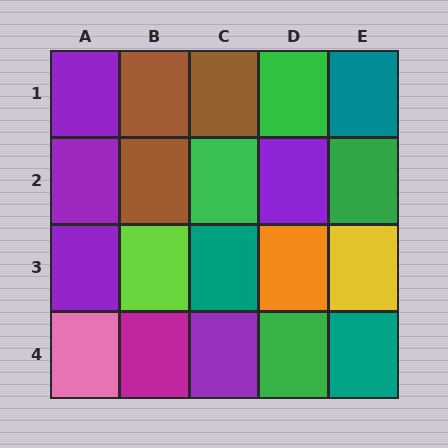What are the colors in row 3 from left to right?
Purple, lime, teal, orange, yellow.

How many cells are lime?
1 cell is lime.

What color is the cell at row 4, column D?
Green.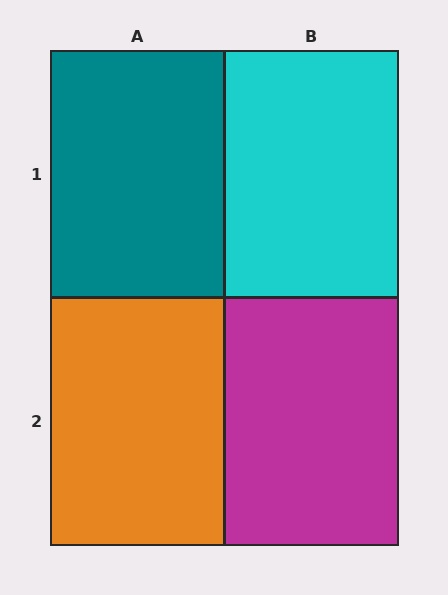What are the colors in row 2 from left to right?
Orange, magenta.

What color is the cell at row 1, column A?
Teal.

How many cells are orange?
1 cell is orange.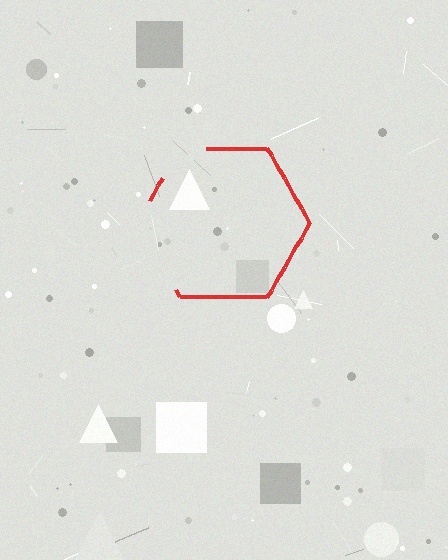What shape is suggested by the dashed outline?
The dashed outline suggests a hexagon.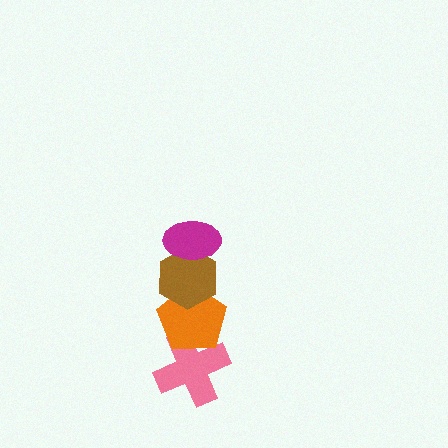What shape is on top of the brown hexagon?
The magenta ellipse is on top of the brown hexagon.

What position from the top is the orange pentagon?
The orange pentagon is 3rd from the top.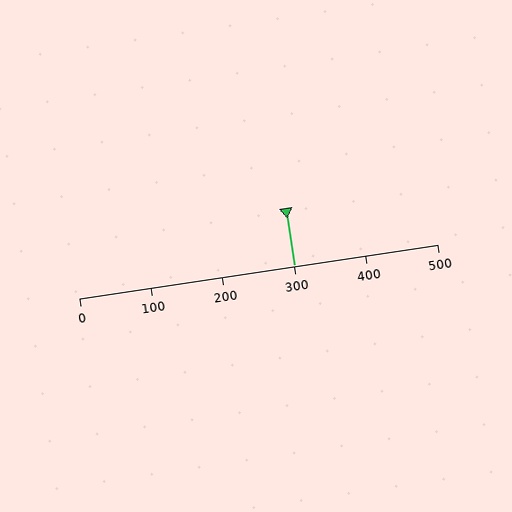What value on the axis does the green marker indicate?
The marker indicates approximately 300.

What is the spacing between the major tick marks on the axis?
The major ticks are spaced 100 apart.